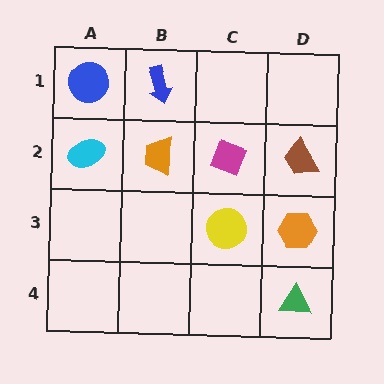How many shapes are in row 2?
4 shapes.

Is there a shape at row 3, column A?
No, that cell is empty.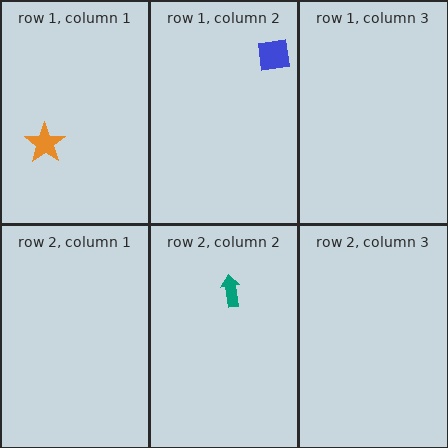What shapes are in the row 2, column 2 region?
The teal arrow.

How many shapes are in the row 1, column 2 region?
1.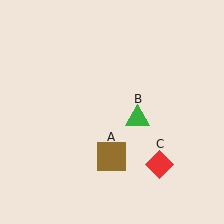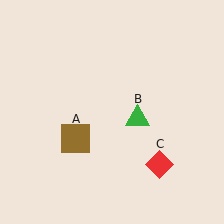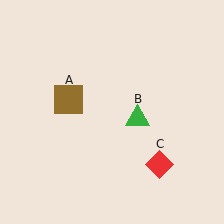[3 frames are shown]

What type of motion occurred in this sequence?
The brown square (object A) rotated clockwise around the center of the scene.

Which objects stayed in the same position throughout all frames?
Green triangle (object B) and red diamond (object C) remained stationary.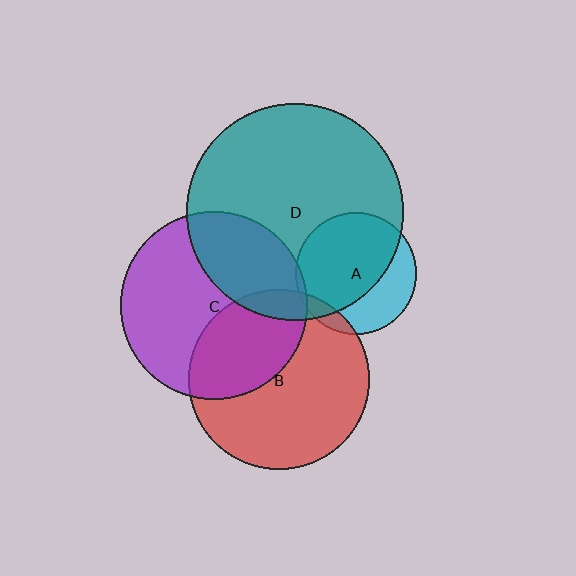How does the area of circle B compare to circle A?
Approximately 2.2 times.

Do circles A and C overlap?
Yes.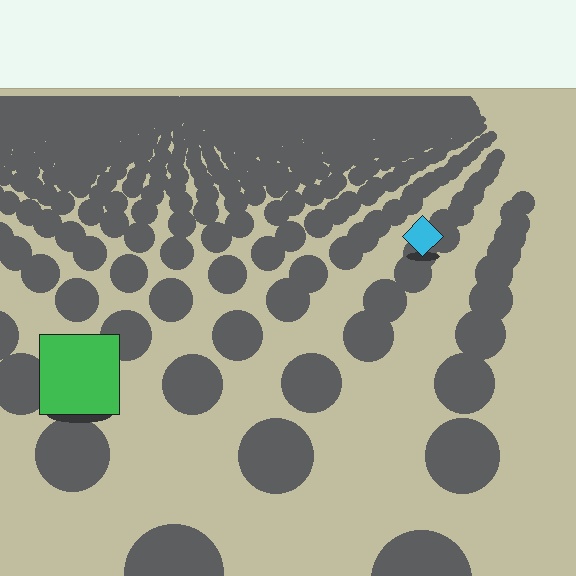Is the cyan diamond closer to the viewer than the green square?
No. The green square is closer — you can tell from the texture gradient: the ground texture is coarser near it.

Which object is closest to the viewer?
The green square is closest. The texture marks near it are larger and more spread out.